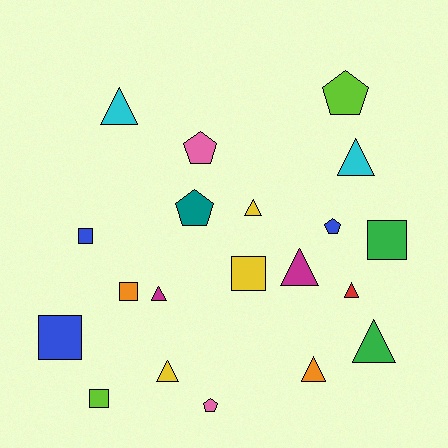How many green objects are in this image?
There are 2 green objects.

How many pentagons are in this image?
There are 5 pentagons.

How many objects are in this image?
There are 20 objects.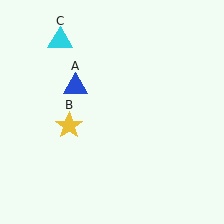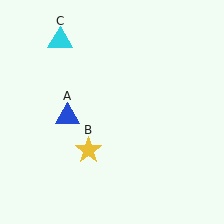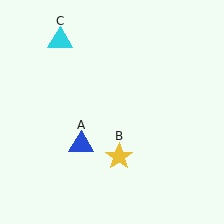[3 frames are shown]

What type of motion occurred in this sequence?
The blue triangle (object A), yellow star (object B) rotated counterclockwise around the center of the scene.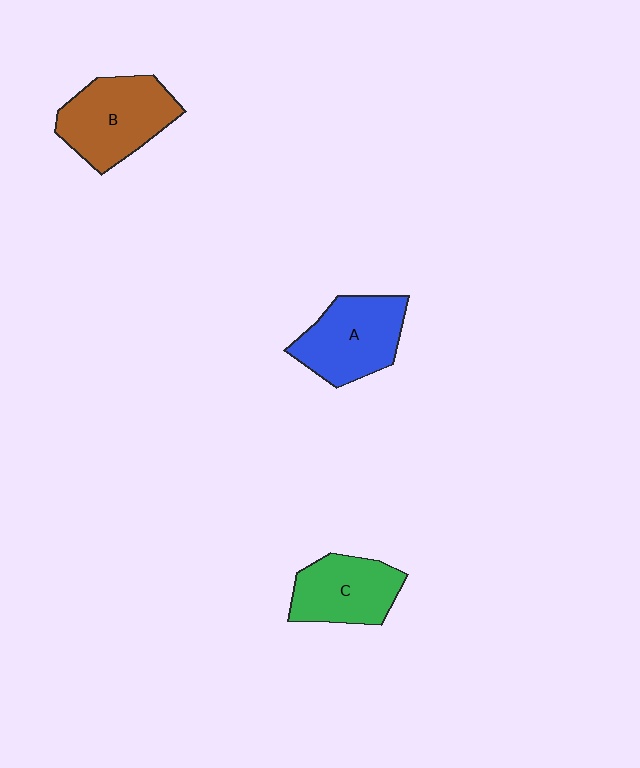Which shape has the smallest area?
Shape C (green).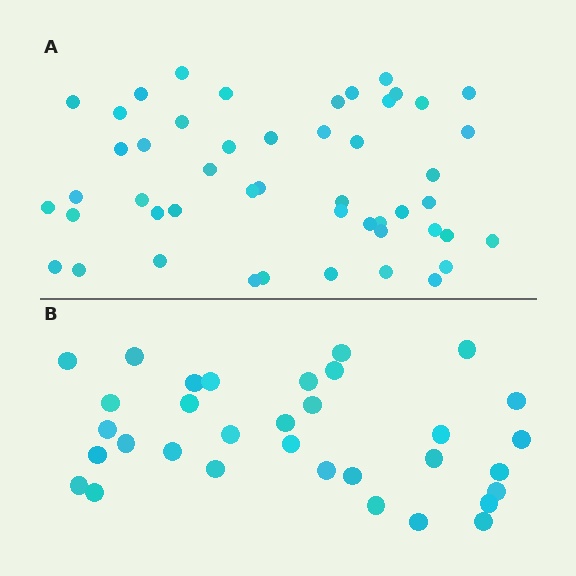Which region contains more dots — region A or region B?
Region A (the top region) has more dots.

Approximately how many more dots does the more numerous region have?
Region A has approximately 15 more dots than region B.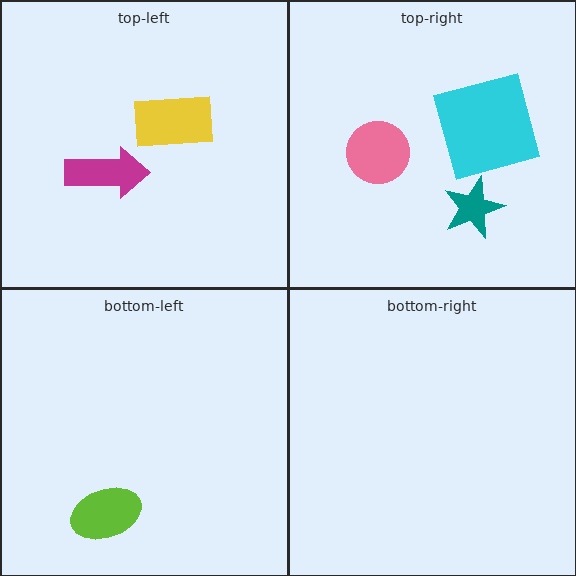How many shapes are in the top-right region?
3.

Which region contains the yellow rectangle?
The top-left region.